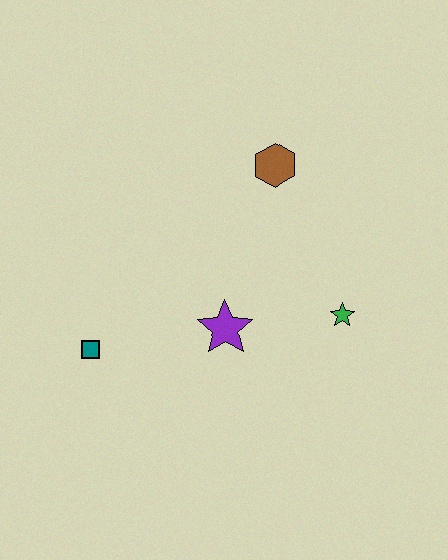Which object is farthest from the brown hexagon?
The teal square is farthest from the brown hexagon.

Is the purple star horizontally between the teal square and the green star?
Yes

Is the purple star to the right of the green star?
No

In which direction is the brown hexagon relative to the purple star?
The brown hexagon is above the purple star.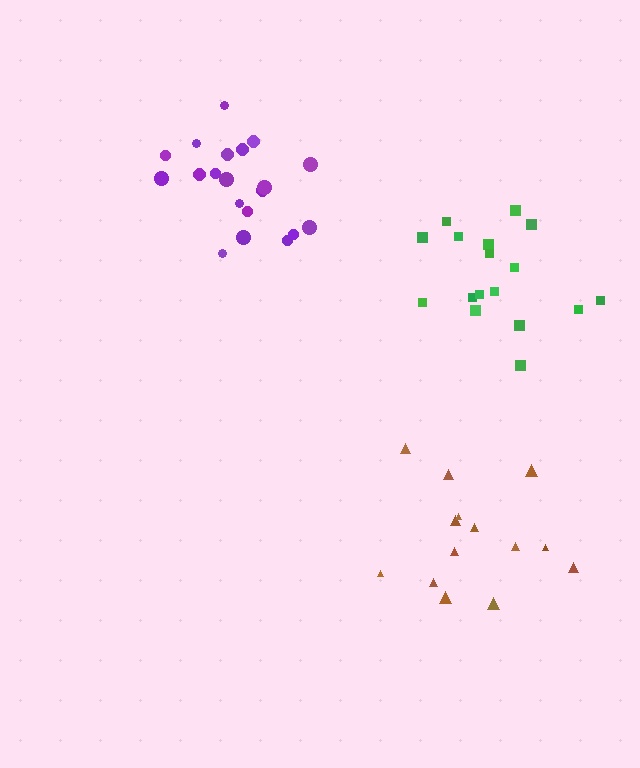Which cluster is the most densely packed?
Purple.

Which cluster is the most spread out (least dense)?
Brown.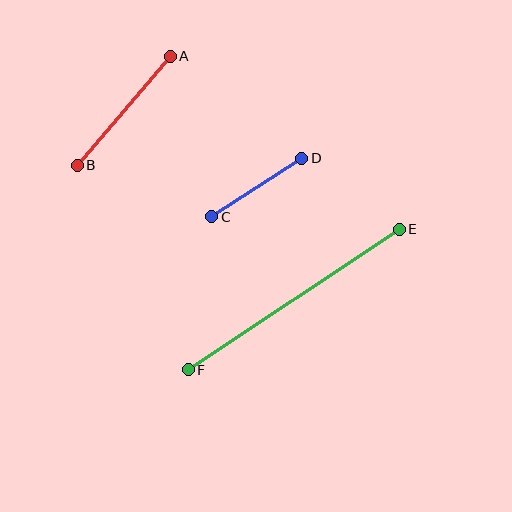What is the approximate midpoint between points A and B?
The midpoint is at approximately (124, 111) pixels.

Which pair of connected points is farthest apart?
Points E and F are farthest apart.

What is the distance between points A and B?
The distance is approximately 143 pixels.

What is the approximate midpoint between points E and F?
The midpoint is at approximately (294, 299) pixels.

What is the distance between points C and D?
The distance is approximately 107 pixels.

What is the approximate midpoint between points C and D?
The midpoint is at approximately (257, 188) pixels.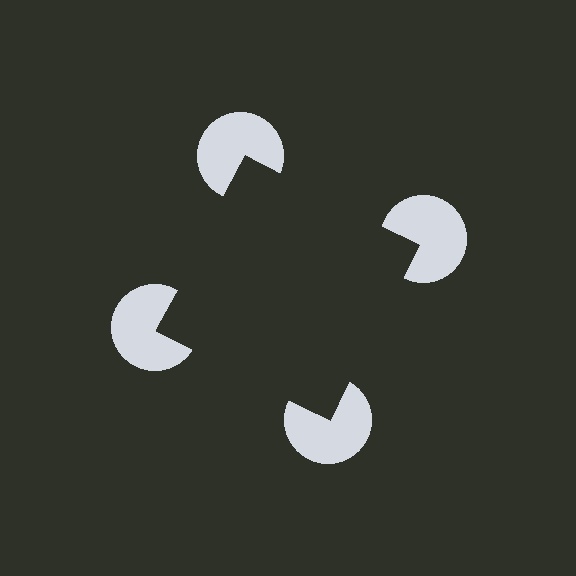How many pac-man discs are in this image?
There are 4 — one at each vertex of the illusory square.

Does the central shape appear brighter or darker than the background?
It typically appears slightly darker than the background, even though no actual brightness change is drawn.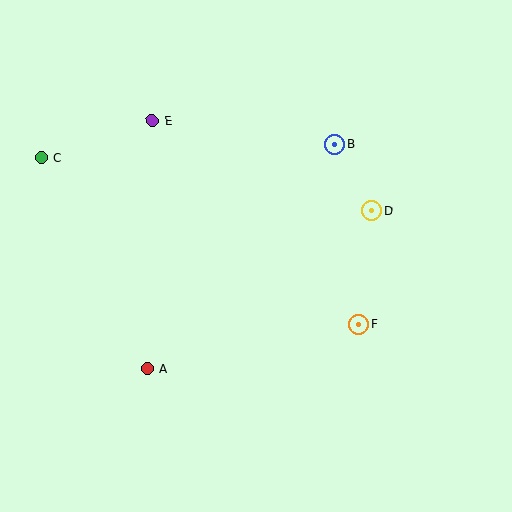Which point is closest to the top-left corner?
Point C is closest to the top-left corner.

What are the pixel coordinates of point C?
Point C is at (41, 157).